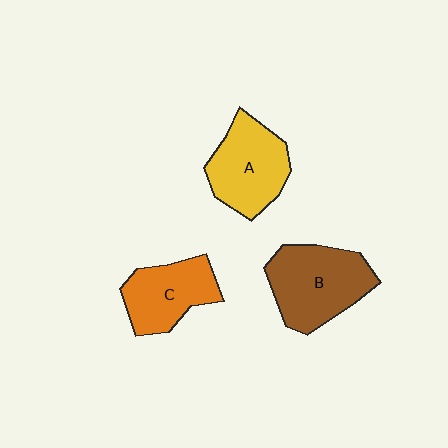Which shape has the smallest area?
Shape C (orange).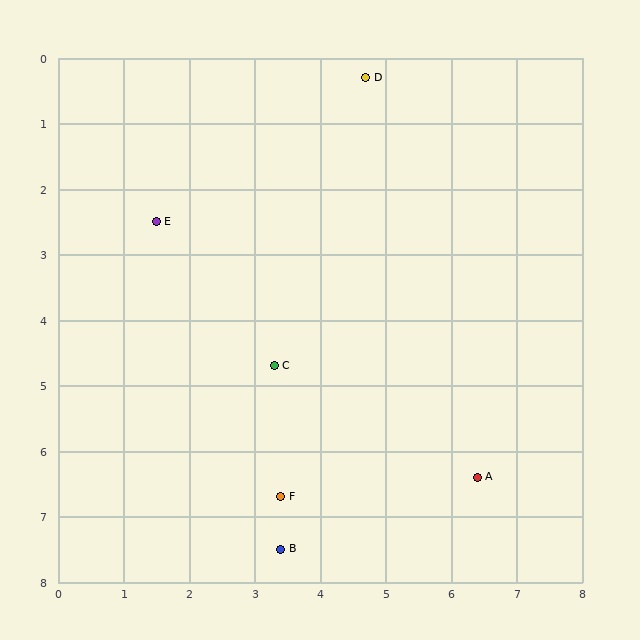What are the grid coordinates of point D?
Point D is at approximately (4.7, 0.3).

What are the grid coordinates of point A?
Point A is at approximately (6.4, 6.4).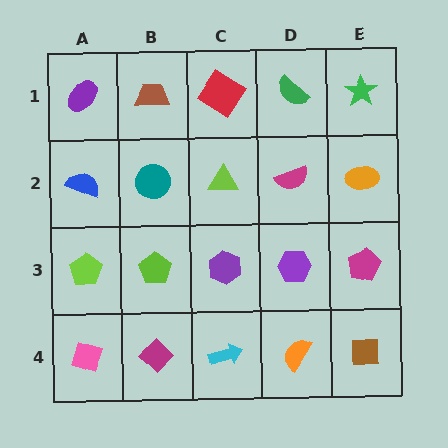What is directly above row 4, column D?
A purple hexagon.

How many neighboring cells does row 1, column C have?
3.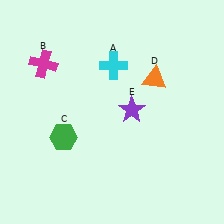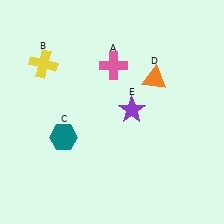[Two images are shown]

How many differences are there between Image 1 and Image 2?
There are 3 differences between the two images.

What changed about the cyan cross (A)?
In Image 1, A is cyan. In Image 2, it changed to pink.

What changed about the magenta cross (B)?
In Image 1, B is magenta. In Image 2, it changed to yellow.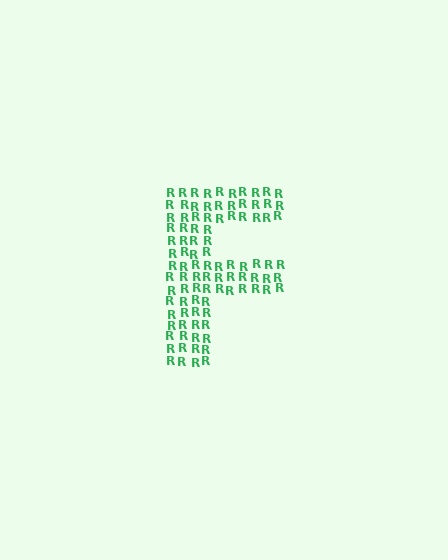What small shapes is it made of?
It is made of small letter R's.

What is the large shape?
The large shape is the letter F.